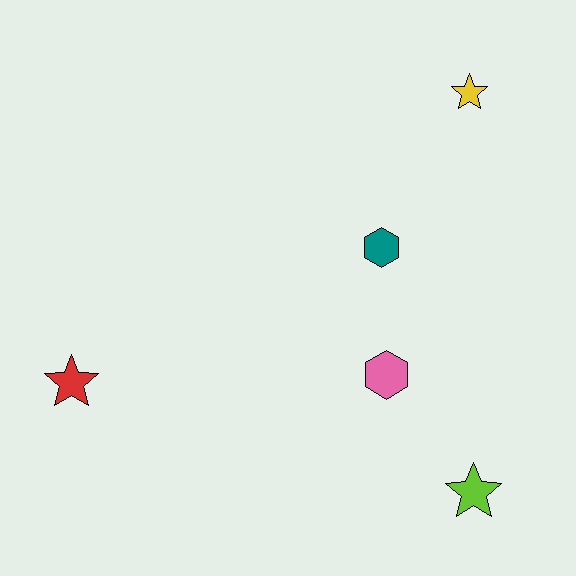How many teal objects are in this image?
There is 1 teal object.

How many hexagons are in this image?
There are 2 hexagons.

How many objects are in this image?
There are 5 objects.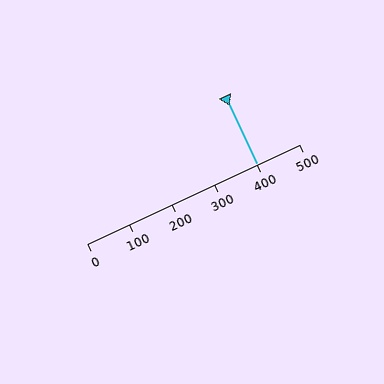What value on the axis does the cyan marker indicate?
The marker indicates approximately 400.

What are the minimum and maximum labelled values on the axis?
The axis runs from 0 to 500.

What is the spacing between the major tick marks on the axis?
The major ticks are spaced 100 apart.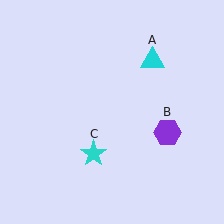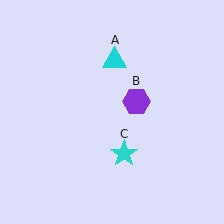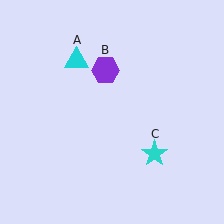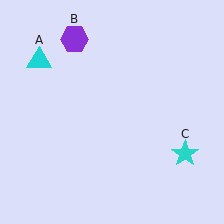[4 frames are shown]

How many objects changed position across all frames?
3 objects changed position: cyan triangle (object A), purple hexagon (object B), cyan star (object C).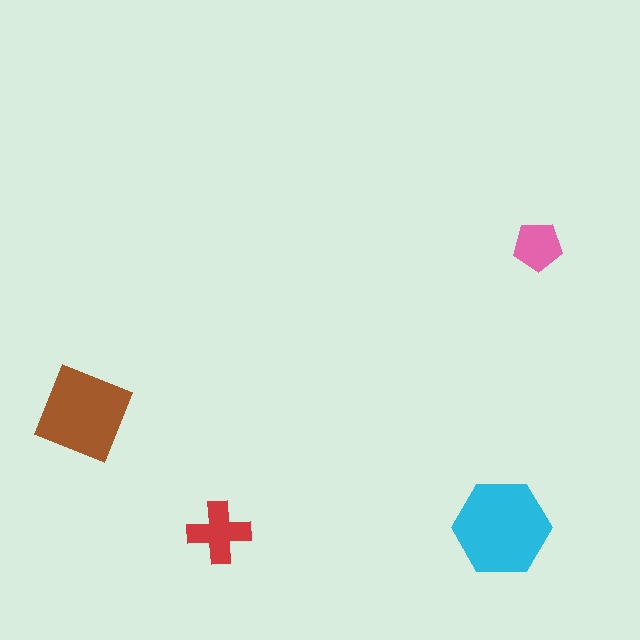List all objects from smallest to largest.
The pink pentagon, the red cross, the brown square, the cyan hexagon.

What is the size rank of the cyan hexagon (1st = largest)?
1st.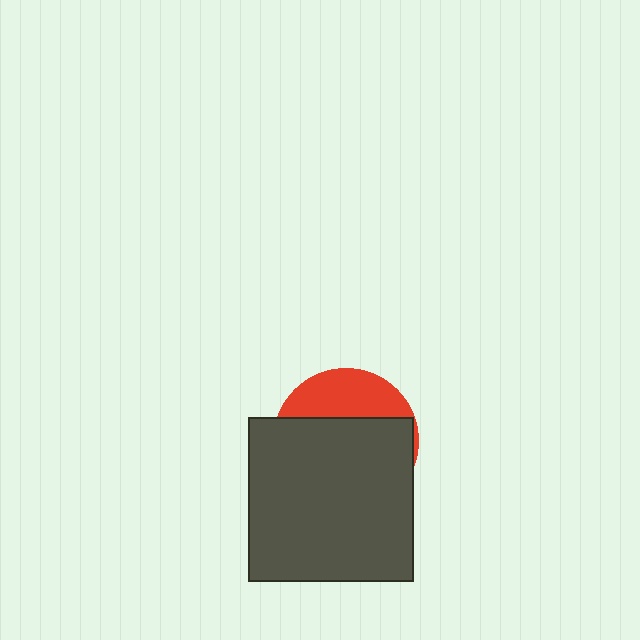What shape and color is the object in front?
The object in front is a dark gray square.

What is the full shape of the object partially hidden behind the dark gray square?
The partially hidden object is a red circle.